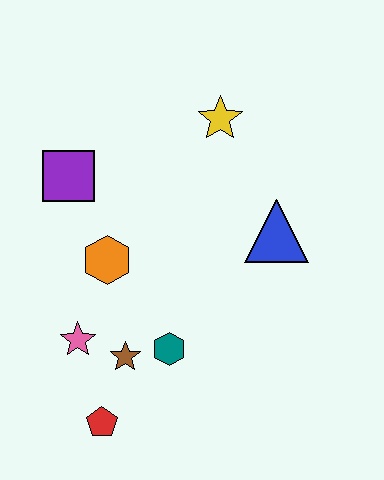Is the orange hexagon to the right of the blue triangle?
No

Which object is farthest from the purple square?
The red pentagon is farthest from the purple square.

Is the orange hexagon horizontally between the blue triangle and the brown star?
No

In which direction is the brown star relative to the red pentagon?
The brown star is above the red pentagon.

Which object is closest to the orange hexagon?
The pink star is closest to the orange hexagon.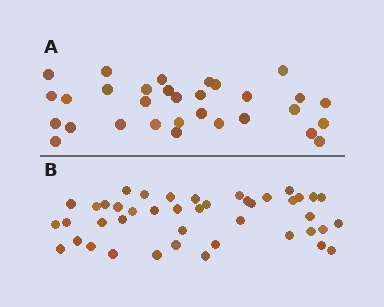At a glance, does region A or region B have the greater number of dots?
Region B (the bottom region) has more dots.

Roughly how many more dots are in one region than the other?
Region B has roughly 12 or so more dots than region A.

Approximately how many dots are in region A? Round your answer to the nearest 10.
About 30 dots. (The exact count is 31, which rounds to 30.)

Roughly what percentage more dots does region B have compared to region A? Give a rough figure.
About 40% more.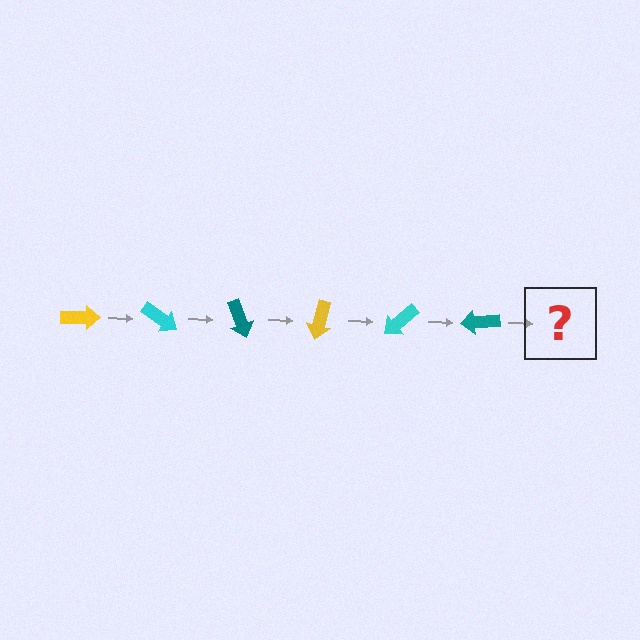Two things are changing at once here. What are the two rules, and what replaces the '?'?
The two rules are that it rotates 35 degrees each step and the color cycles through yellow, cyan, and teal. The '?' should be a yellow arrow, rotated 210 degrees from the start.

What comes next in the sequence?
The next element should be a yellow arrow, rotated 210 degrees from the start.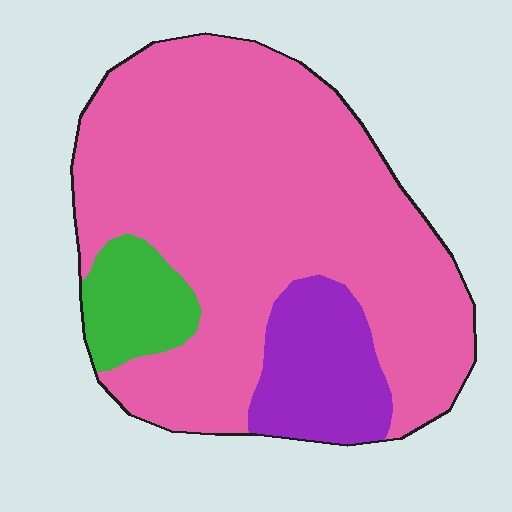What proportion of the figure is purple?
Purple takes up less than a quarter of the figure.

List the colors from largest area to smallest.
From largest to smallest: pink, purple, green.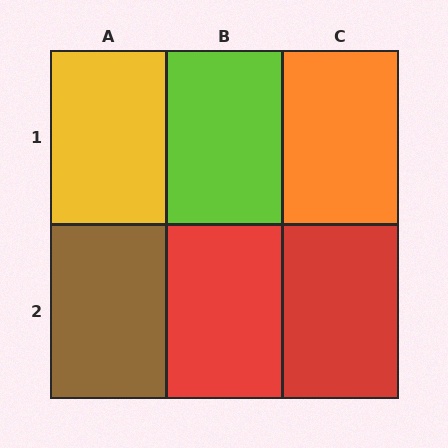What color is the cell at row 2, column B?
Red.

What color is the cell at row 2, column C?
Red.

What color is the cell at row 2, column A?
Brown.